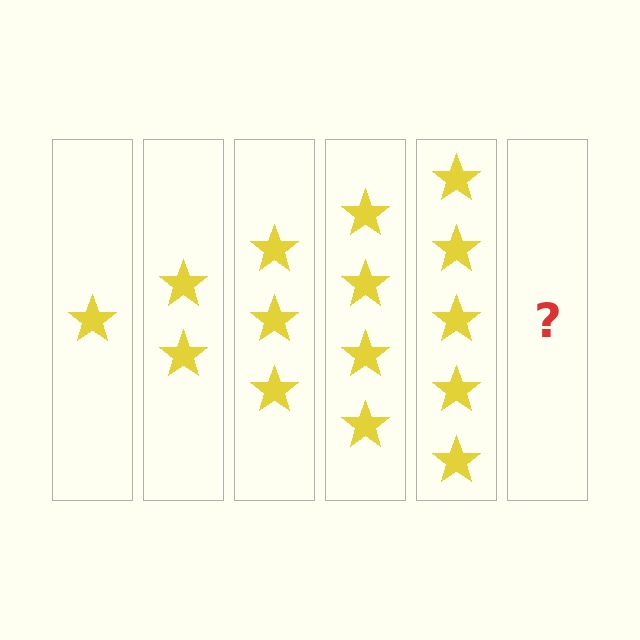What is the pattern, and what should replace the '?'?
The pattern is that each step adds one more star. The '?' should be 6 stars.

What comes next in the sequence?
The next element should be 6 stars.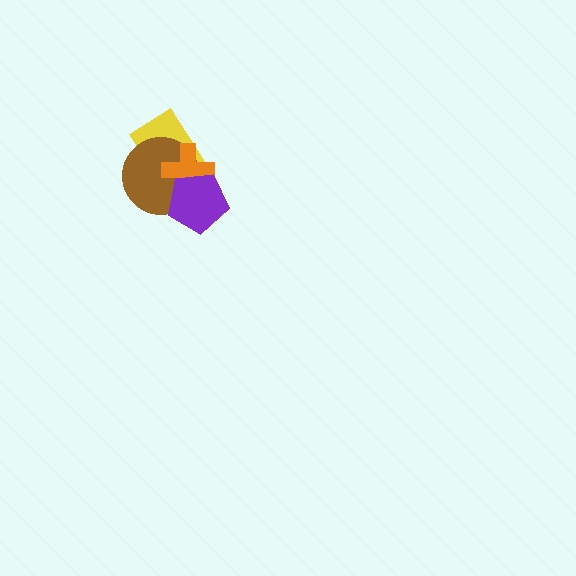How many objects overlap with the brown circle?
3 objects overlap with the brown circle.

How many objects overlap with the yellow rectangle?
3 objects overlap with the yellow rectangle.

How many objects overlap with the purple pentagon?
3 objects overlap with the purple pentagon.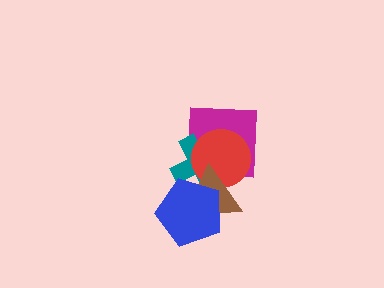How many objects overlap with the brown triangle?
4 objects overlap with the brown triangle.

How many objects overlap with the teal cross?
4 objects overlap with the teal cross.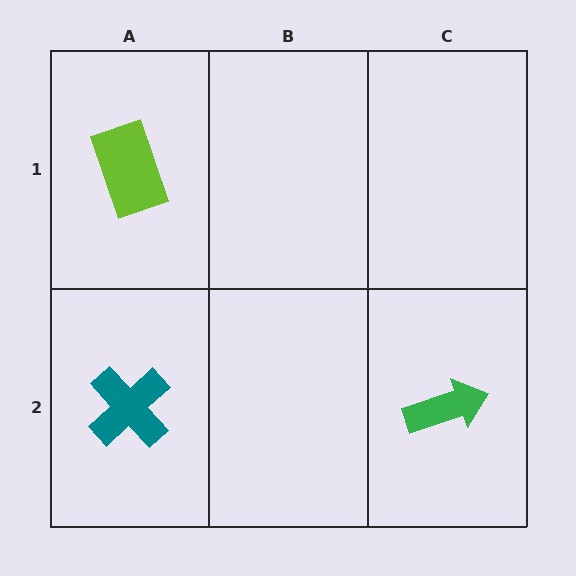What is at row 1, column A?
A lime rectangle.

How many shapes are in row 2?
2 shapes.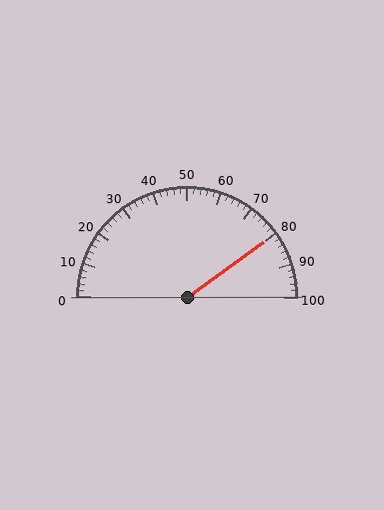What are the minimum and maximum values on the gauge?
The gauge ranges from 0 to 100.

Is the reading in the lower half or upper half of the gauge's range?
The reading is in the upper half of the range (0 to 100).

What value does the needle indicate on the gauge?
The needle indicates approximately 80.